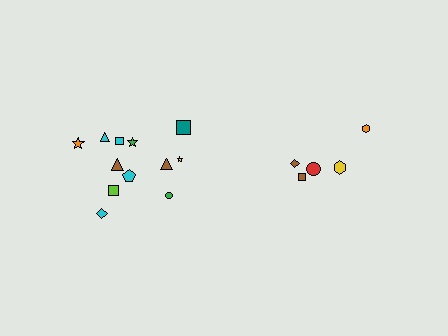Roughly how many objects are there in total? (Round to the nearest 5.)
Roughly 15 objects in total.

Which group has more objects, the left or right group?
The left group.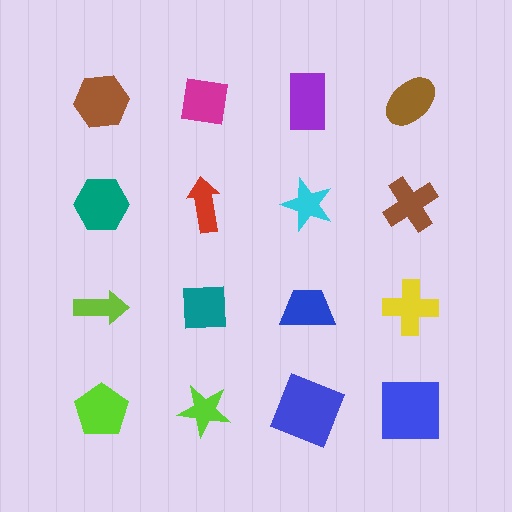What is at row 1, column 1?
A brown hexagon.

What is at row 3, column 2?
A teal square.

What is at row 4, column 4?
A blue square.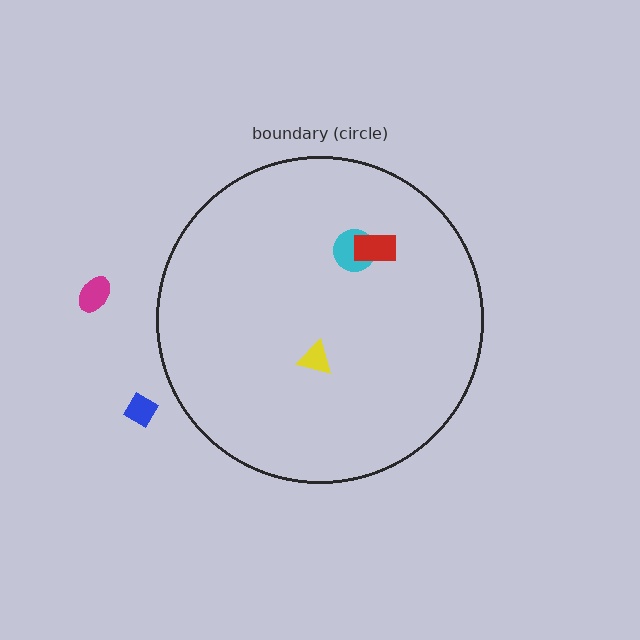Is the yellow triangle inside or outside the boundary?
Inside.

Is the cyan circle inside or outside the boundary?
Inside.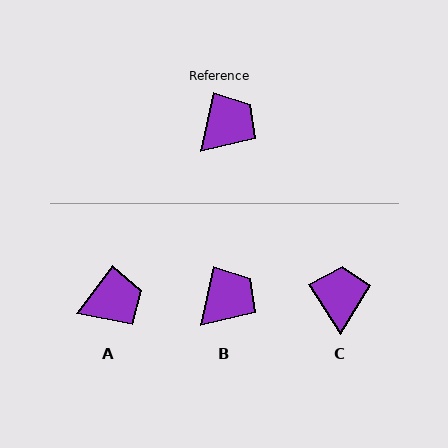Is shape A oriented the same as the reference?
No, it is off by about 24 degrees.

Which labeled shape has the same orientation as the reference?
B.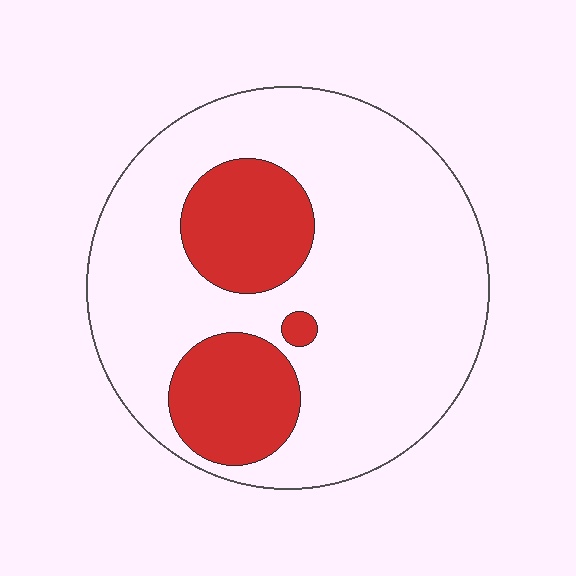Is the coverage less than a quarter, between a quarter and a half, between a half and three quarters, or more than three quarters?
Less than a quarter.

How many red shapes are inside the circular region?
3.